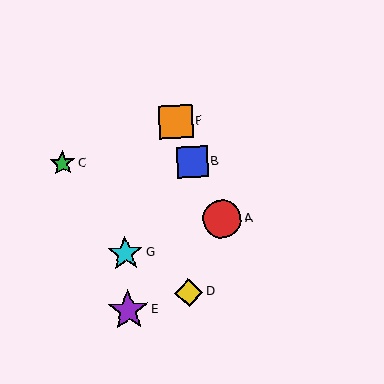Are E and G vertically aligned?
Yes, both are at x≈128.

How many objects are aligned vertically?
2 objects (E, G) are aligned vertically.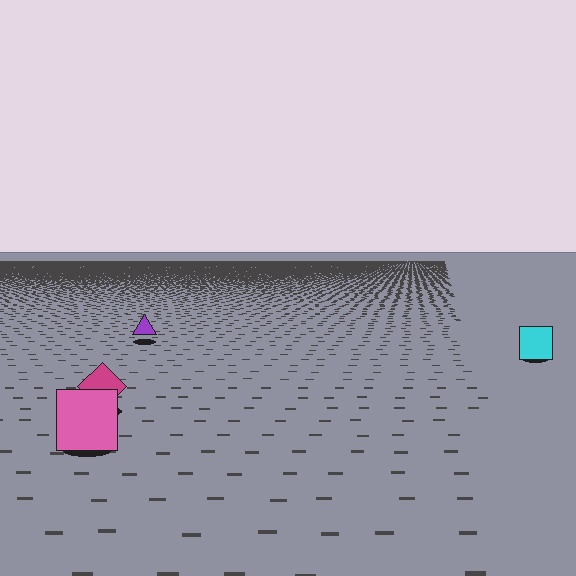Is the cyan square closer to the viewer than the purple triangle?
Yes. The cyan square is closer — you can tell from the texture gradient: the ground texture is coarser near it.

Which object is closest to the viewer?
The pink square is closest. The texture marks near it are larger and more spread out.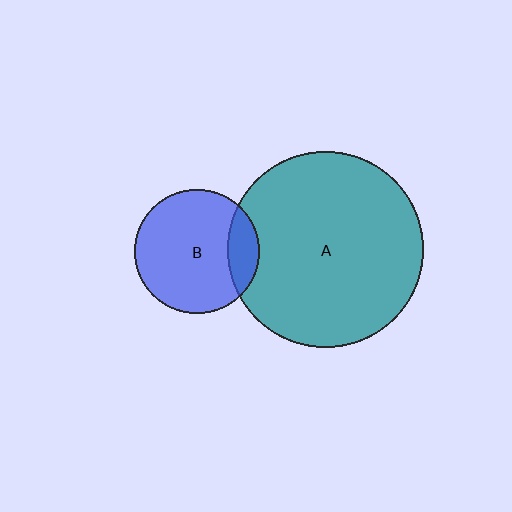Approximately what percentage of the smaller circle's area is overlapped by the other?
Approximately 15%.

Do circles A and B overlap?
Yes.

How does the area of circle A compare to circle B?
Approximately 2.5 times.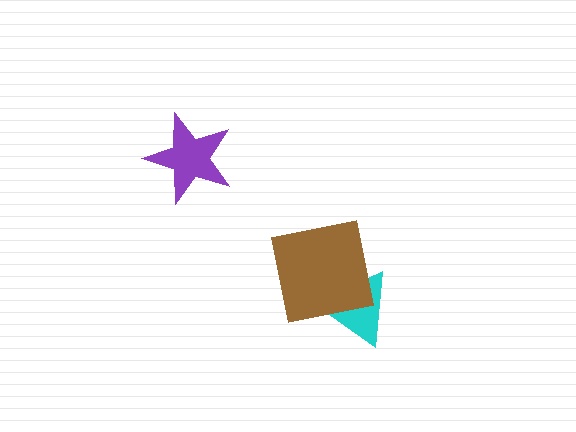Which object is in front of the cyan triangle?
The brown square is in front of the cyan triangle.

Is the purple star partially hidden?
No, no other shape covers it.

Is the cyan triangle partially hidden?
Yes, it is partially covered by another shape.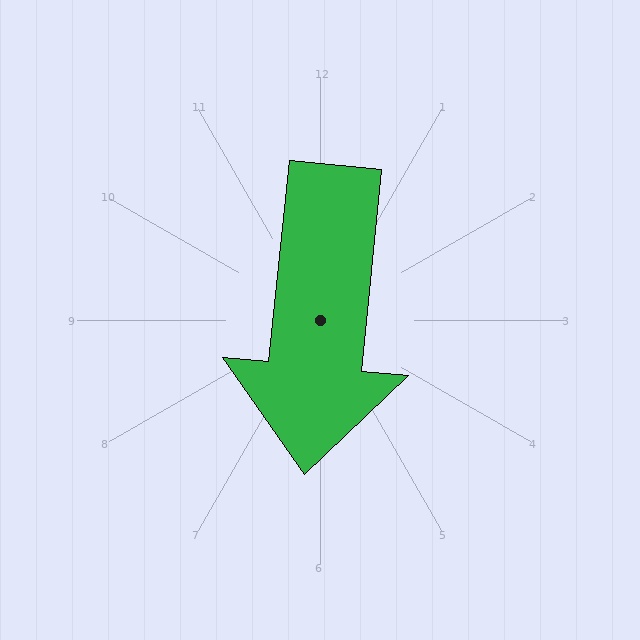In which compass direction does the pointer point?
South.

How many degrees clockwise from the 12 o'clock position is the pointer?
Approximately 186 degrees.